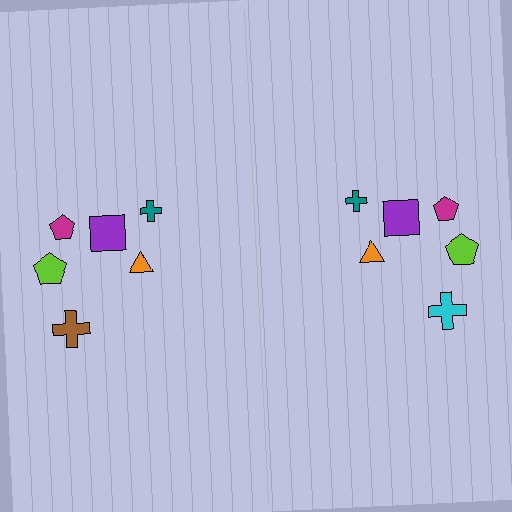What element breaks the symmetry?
The cyan cross on the right side breaks the symmetry — its mirror counterpart is brown.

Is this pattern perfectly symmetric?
No, the pattern is not perfectly symmetric. The cyan cross on the right side breaks the symmetry — its mirror counterpart is brown.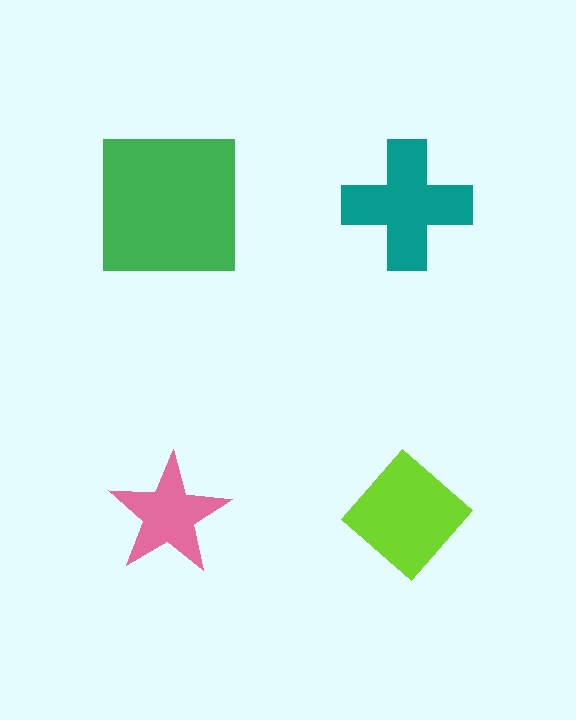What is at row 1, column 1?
A green square.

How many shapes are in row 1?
2 shapes.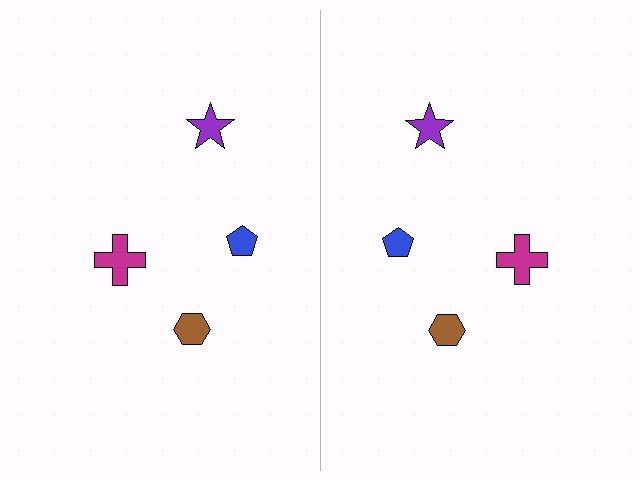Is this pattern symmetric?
Yes, this pattern has bilateral (reflection) symmetry.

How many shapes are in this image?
There are 8 shapes in this image.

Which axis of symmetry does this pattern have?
The pattern has a vertical axis of symmetry running through the center of the image.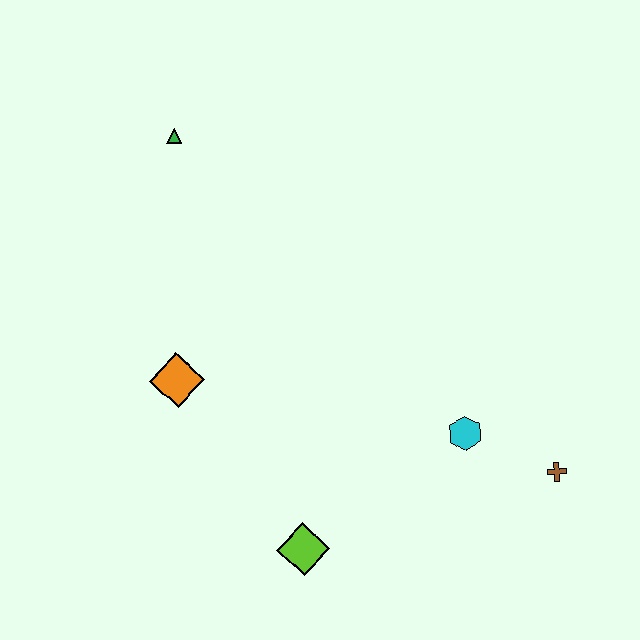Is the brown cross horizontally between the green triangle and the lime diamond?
No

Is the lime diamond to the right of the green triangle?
Yes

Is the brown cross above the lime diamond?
Yes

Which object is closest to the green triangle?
The orange diamond is closest to the green triangle.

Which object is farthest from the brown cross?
The green triangle is farthest from the brown cross.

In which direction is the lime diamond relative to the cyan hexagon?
The lime diamond is to the left of the cyan hexagon.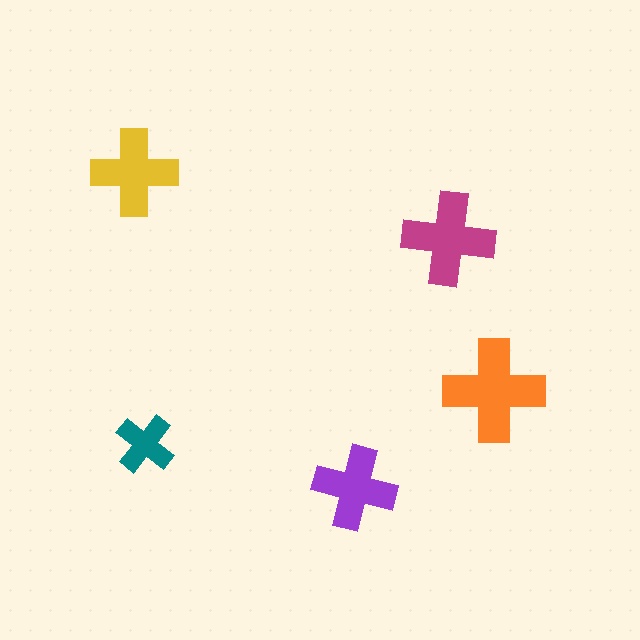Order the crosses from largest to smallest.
the orange one, the magenta one, the yellow one, the purple one, the teal one.